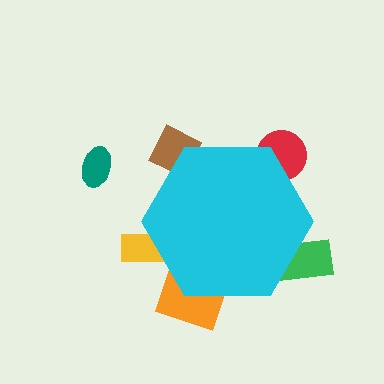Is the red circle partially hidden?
Yes, the red circle is partially hidden behind the cyan hexagon.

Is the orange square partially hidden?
Yes, the orange square is partially hidden behind the cyan hexagon.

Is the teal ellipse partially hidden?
No, the teal ellipse is fully visible.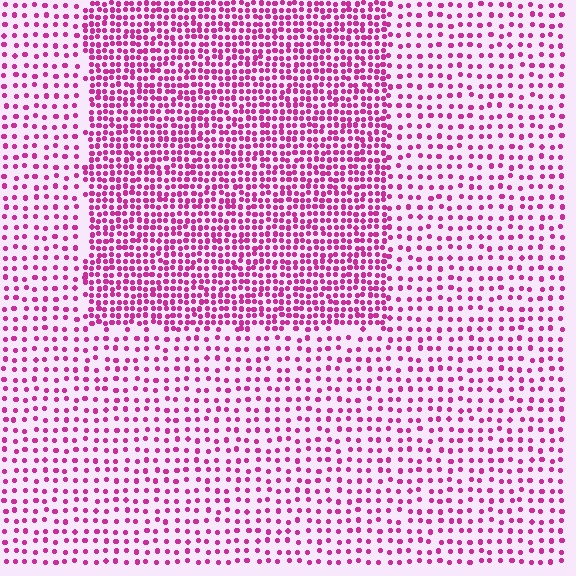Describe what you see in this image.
The image contains small magenta elements arranged at two different densities. A rectangle-shaped region is visible where the elements are more densely packed than the surrounding area.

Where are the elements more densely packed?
The elements are more densely packed inside the rectangle boundary.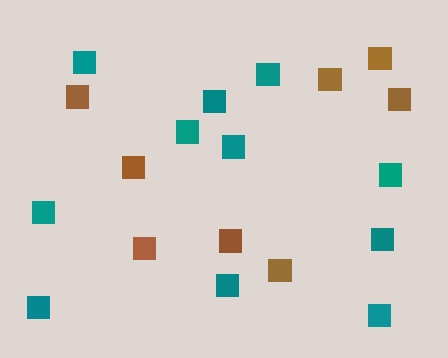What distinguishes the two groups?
There are 2 groups: one group of brown squares (8) and one group of teal squares (11).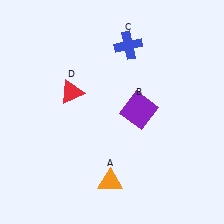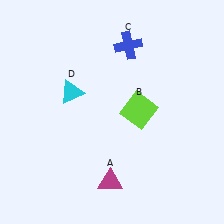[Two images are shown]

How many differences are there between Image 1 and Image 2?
There are 3 differences between the two images.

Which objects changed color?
A changed from orange to magenta. B changed from purple to lime. D changed from red to cyan.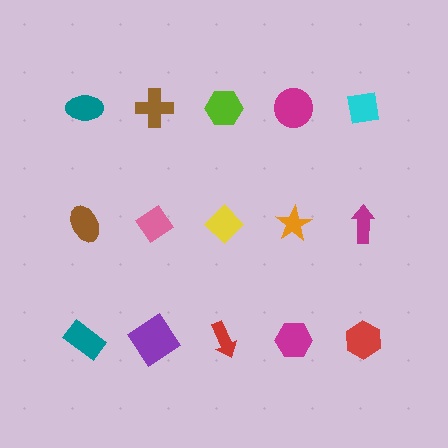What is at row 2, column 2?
A pink diamond.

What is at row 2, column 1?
A brown ellipse.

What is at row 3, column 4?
A magenta hexagon.